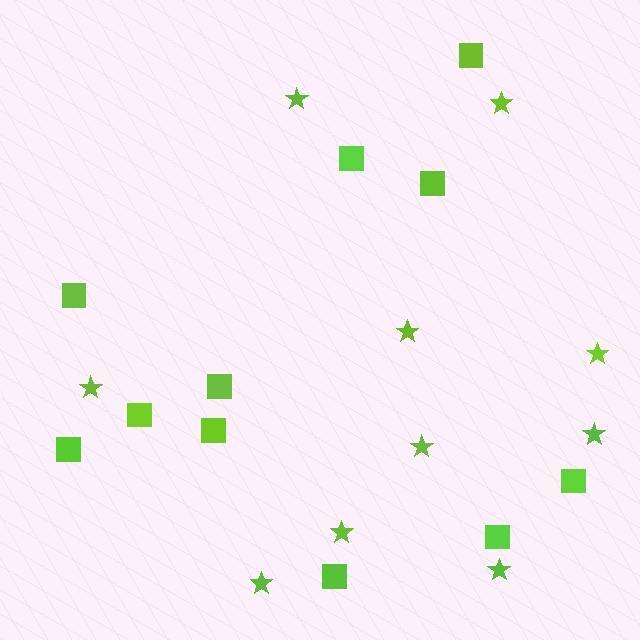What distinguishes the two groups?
There are 2 groups: one group of stars (10) and one group of squares (11).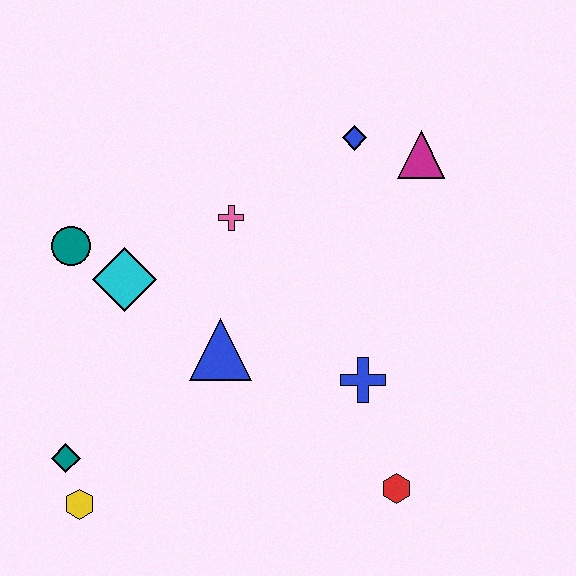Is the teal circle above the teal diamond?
Yes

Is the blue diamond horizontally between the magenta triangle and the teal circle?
Yes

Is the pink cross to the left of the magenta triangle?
Yes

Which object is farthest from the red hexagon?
The teal circle is farthest from the red hexagon.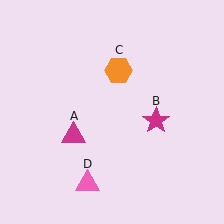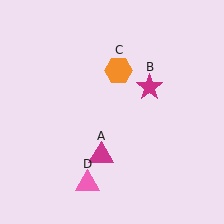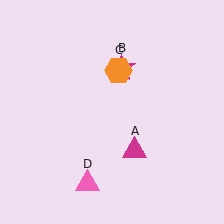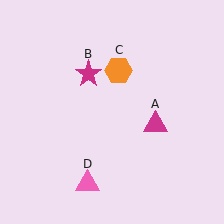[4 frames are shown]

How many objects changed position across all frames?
2 objects changed position: magenta triangle (object A), magenta star (object B).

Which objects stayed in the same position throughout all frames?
Orange hexagon (object C) and pink triangle (object D) remained stationary.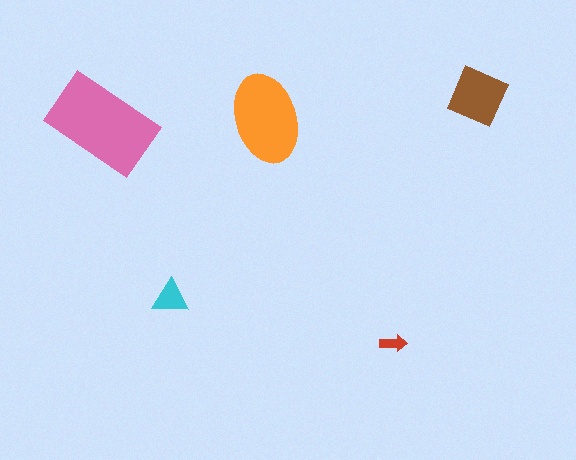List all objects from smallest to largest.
The red arrow, the cyan triangle, the brown square, the orange ellipse, the pink rectangle.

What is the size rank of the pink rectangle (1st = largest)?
1st.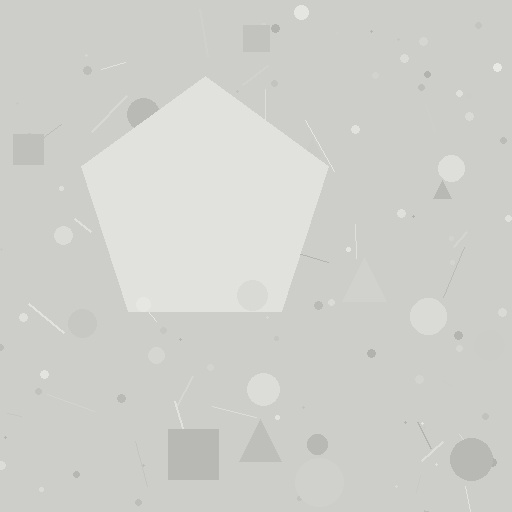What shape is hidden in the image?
A pentagon is hidden in the image.